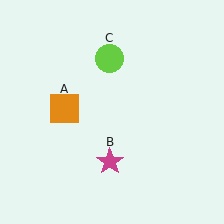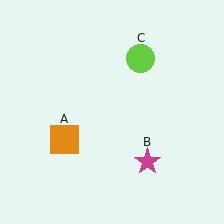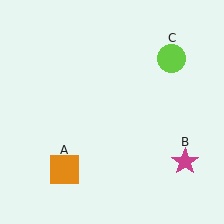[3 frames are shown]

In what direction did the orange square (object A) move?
The orange square (object A) moved down.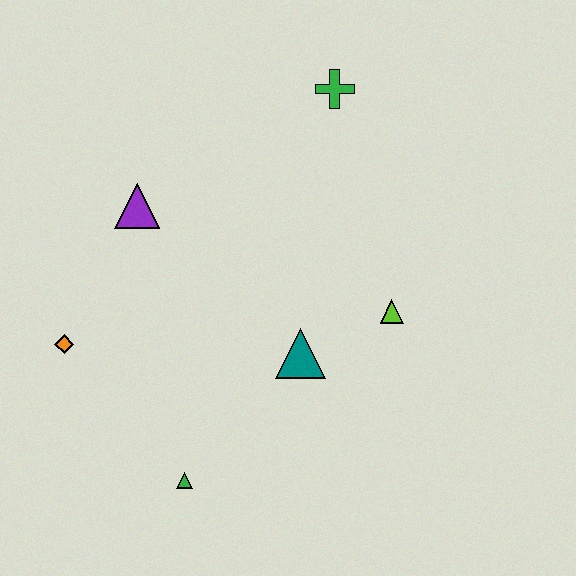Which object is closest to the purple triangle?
The orange diamond is closest to the purple triangle.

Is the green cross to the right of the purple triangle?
Yes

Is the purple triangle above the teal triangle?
Yes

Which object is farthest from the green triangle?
The green cross is farthest from the green triangle.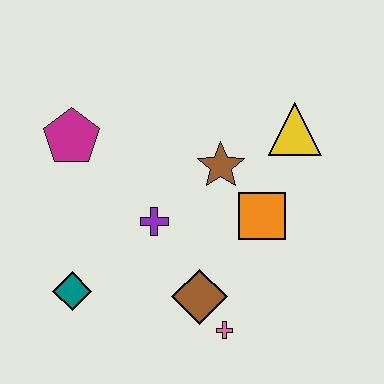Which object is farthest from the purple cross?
The yellow triangle is farthest from the purple cross.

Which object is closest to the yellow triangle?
The brown star is closest to the yellow triangle.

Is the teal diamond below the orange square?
Yes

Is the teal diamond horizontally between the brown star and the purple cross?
No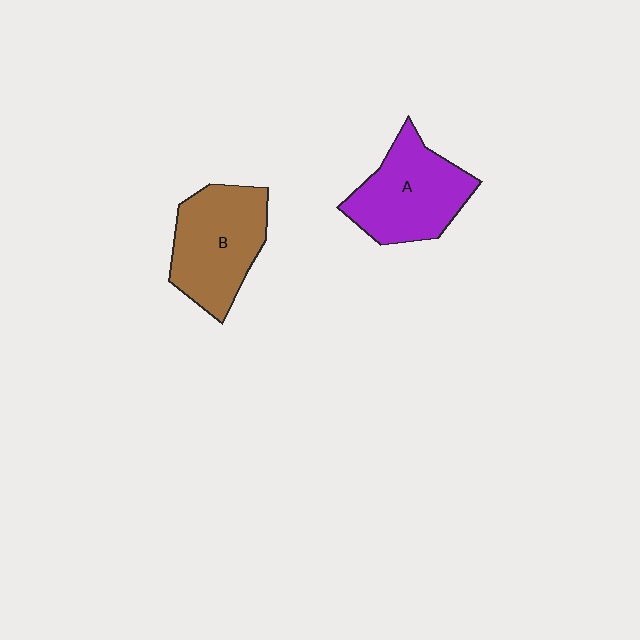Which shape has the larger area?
Shape B (brown).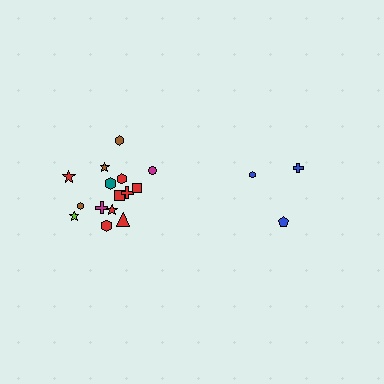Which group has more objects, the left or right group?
The left group.